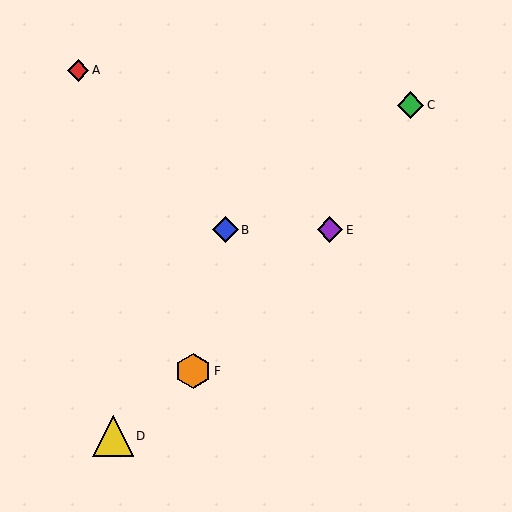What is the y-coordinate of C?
Object C is at y≈105.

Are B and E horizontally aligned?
Yes, both are at y≈230.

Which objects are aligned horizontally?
Objects B, E are aligned horizontally.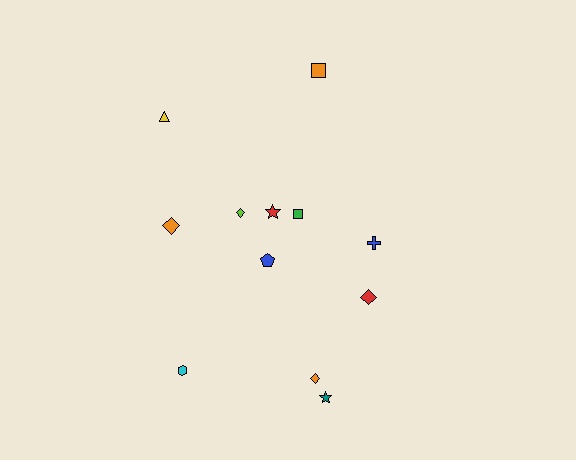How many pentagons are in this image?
There is 1 pentagon.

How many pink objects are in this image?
There are no pink objects.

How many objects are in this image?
There are 12 objects.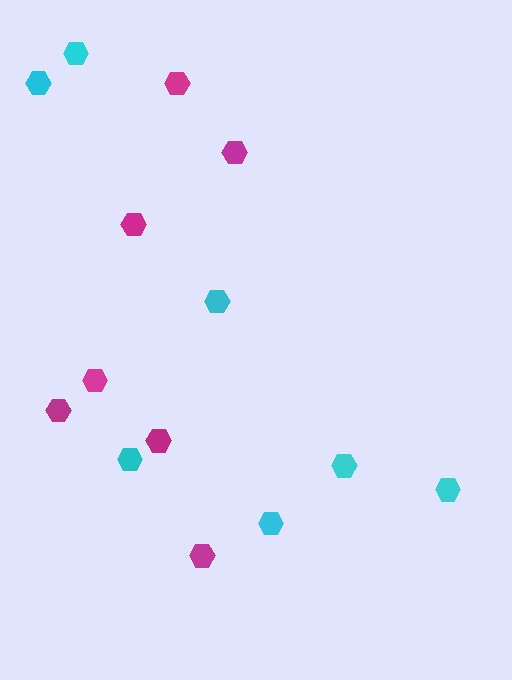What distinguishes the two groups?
There are 2 groups: one group of cyan hexagons (7) and one group of magenta hexagons (7).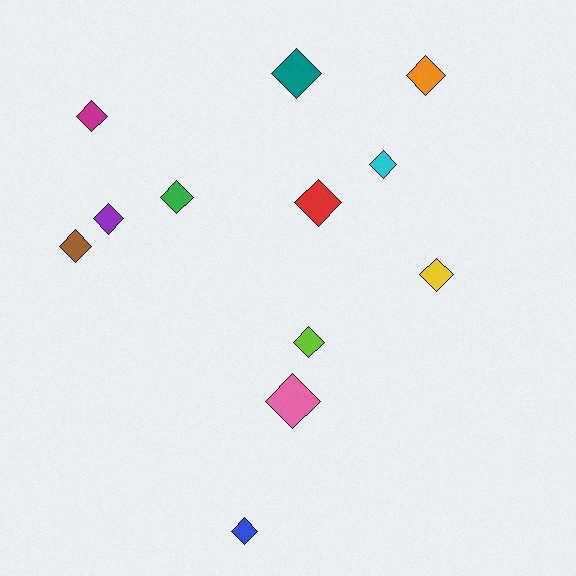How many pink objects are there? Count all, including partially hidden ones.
There is 1 pink object.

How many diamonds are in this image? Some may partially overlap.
There are 12 diamonds.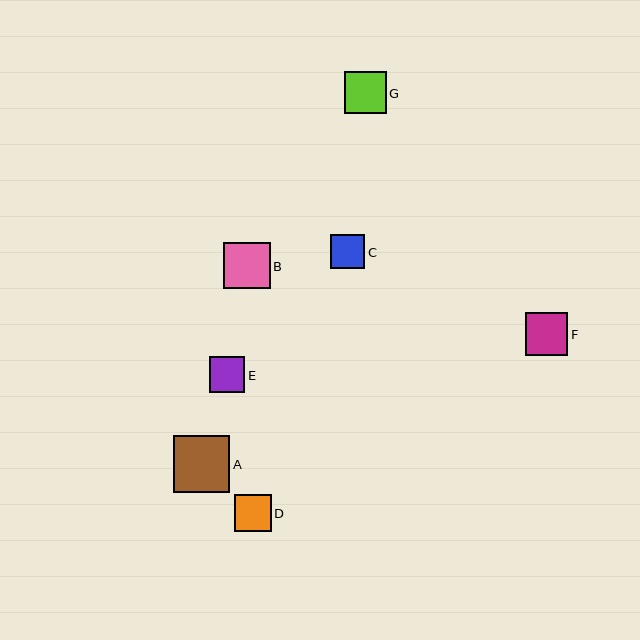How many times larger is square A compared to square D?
Square A is approximately 1.6 times the size of square D.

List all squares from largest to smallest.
From largest to smallest: A, B, F, G, D, E, C.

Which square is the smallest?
Square C is the smallest with a size of approximately 34 pixels.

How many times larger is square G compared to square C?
Square G is approximately 1.2 times the size of square C.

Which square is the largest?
Square A is the largest with a size of approximately 56 pixels.